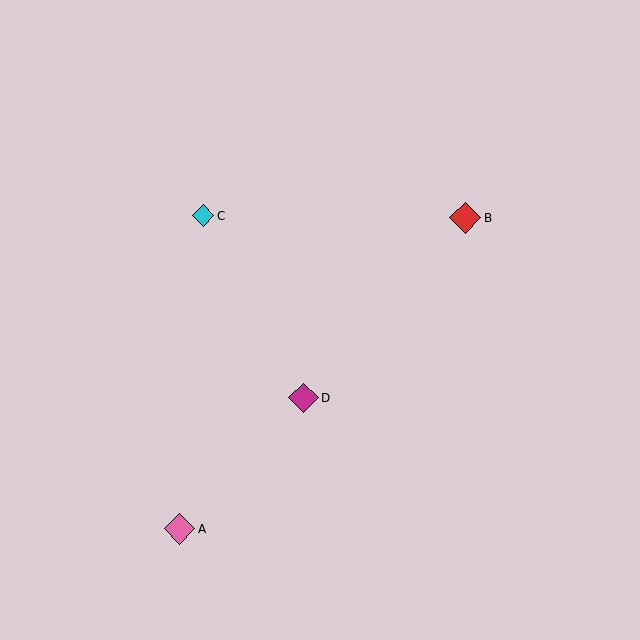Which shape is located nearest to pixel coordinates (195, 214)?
The cyan diamond (labeled C) at (203, 216) is nearest to that location.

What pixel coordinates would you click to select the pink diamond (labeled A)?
Click at (179, 529) to select the pink diamond A.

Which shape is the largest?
The red diamond (labeled B) is the largest.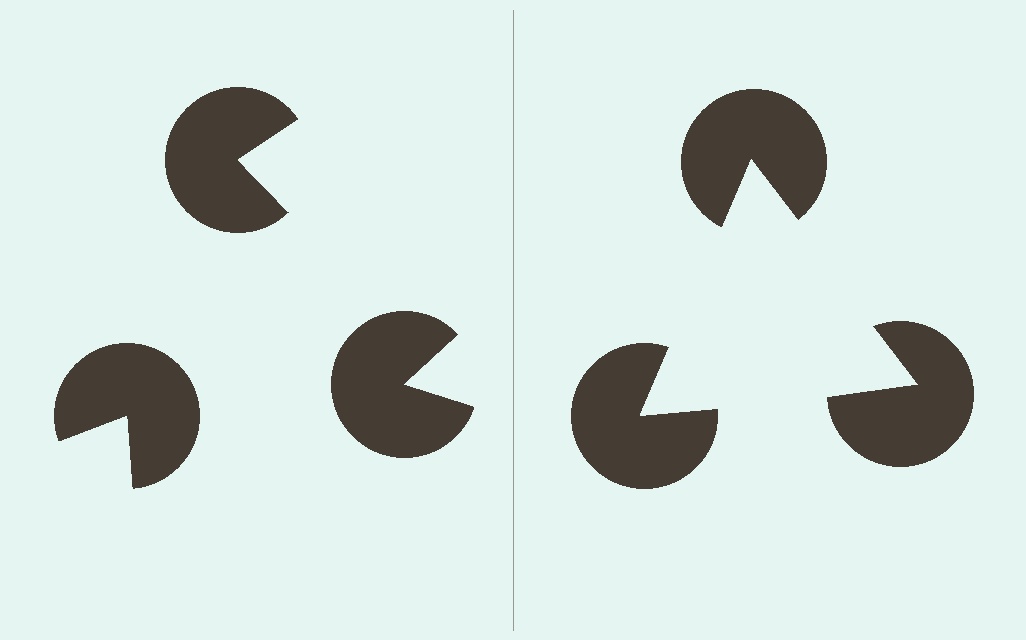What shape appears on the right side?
An illusory triangle.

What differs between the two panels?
The pac-man discs are positioned identically on both sides; only the wedge orientations differ. On the right they align to a triangle; on the left they are misaligned.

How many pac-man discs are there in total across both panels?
6 — 3 on each side.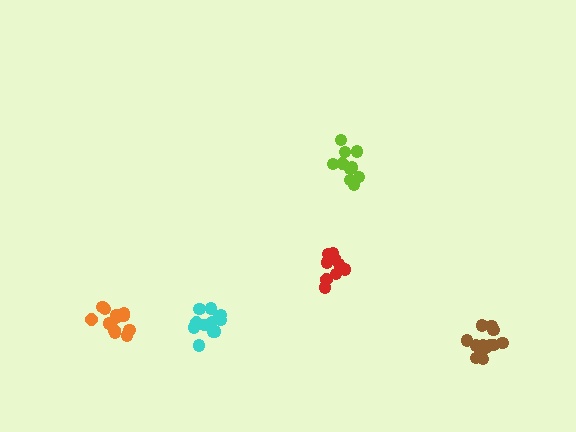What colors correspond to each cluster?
The clusters are colored: orange, lime, red, brown, cyan.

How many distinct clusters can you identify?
There are 5 distinct clusters.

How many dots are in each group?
Group 1: 13 dots, Group 2: 10 dots, Group 3: 10 dots, Group 4: 13 dots, Group 5: 12 dots (58 total).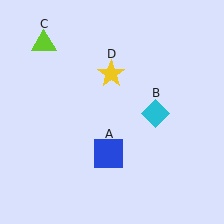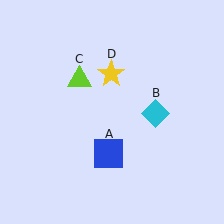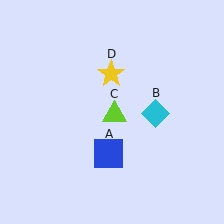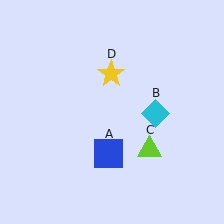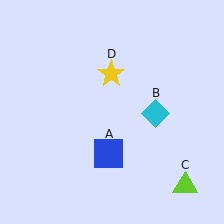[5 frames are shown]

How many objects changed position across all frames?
1 object changed position: lime triangle (object C).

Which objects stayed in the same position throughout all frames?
Blue square (object A) and cyan diamond (object B) and yellow star (object D) remained stationary.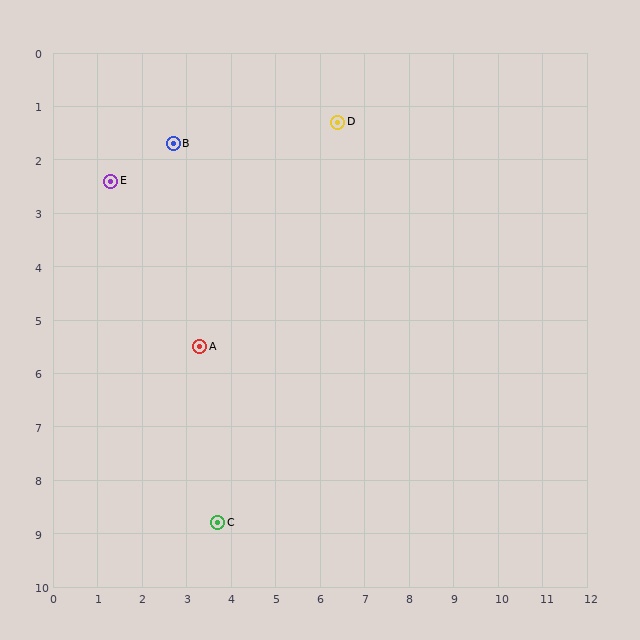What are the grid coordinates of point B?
Point B is at approximately (2.7, 1.7).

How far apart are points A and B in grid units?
Points A and B are about 3.8 grid units apart.